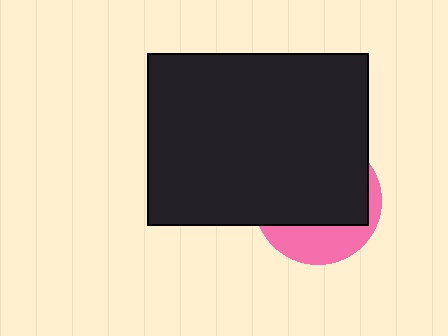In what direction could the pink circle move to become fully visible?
The pink circle could move down. That would shift it out from behind the black rectangle entirely.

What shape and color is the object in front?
The object in front is a black rectangle.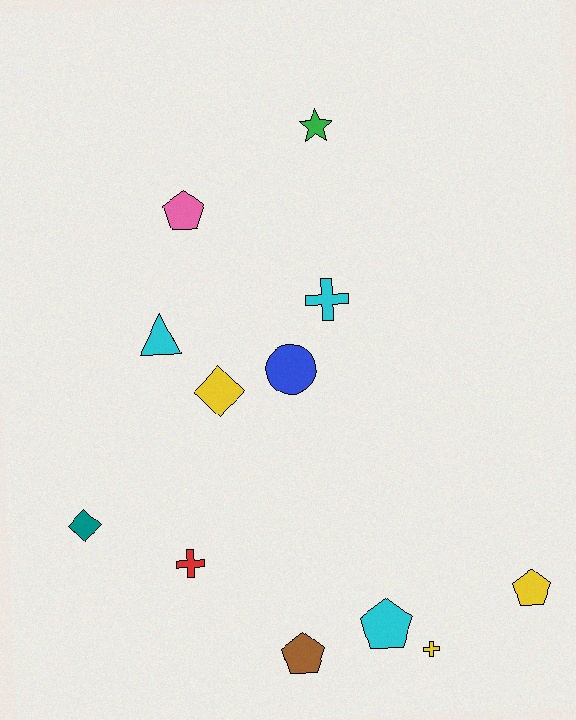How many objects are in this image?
There are 12 objects.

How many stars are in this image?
There is 1 star.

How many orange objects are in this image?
There are no orange objects.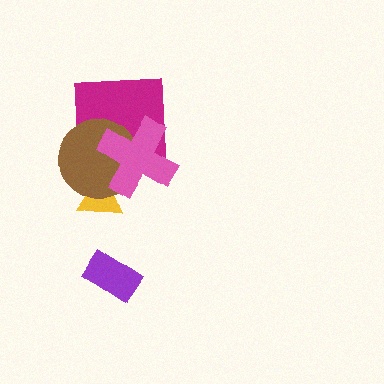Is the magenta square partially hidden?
Yes, it is partially covered by another shape.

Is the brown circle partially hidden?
Yes, it is partially covered by another shape.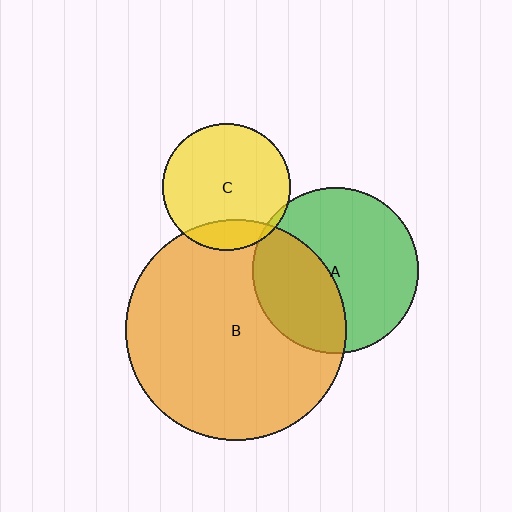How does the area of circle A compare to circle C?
Approximately 1.7 times.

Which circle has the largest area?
Circle B (orange).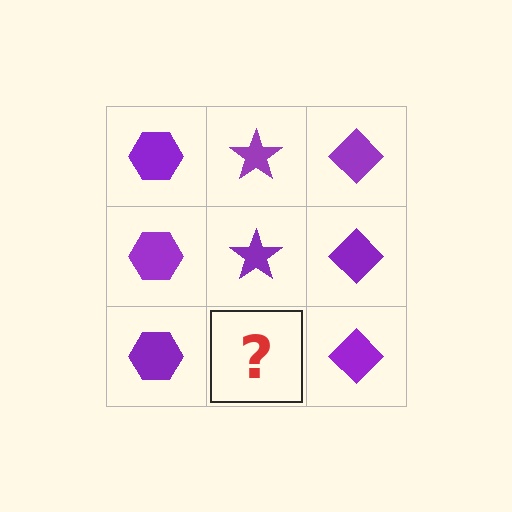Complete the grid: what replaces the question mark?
The question mark should be replaced with a purple star.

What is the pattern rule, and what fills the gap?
The rule is that each column has a consistent shape. The gap should be filled with a purple star.